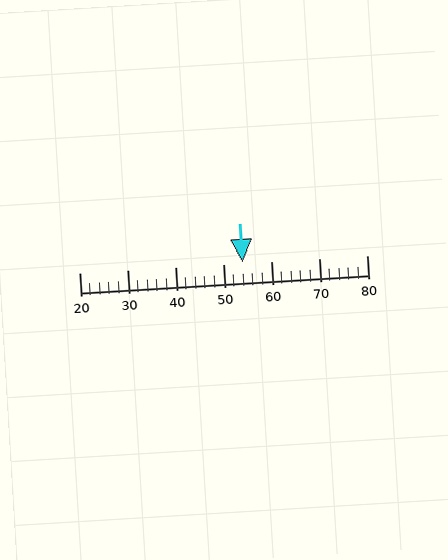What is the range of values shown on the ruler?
The ruler shows values from 20 to 80.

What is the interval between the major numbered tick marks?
The major tick marks are spaced 10 units apart.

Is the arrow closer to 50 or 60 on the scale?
The arrow is closer to 50.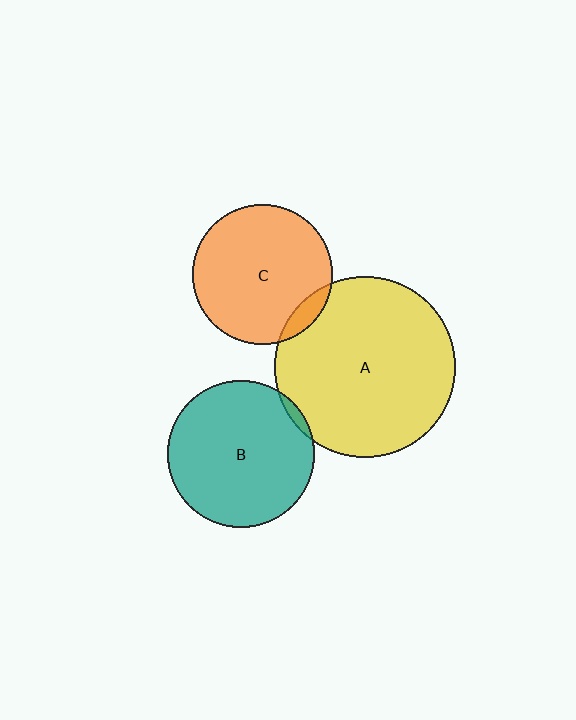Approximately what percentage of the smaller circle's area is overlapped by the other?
Approximately 5%.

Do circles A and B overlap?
Yes.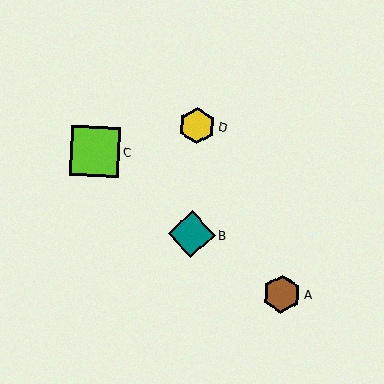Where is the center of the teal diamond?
The center of the teal diamond is at (192, 234).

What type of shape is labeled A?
Shape A is a brown hexagon.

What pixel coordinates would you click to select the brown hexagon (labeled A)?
Click at (282, 294) to select the brown hexagon A.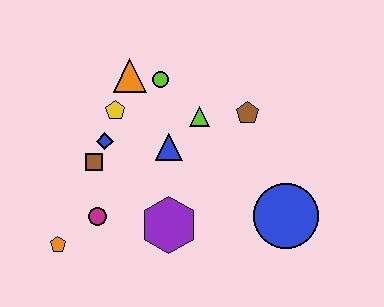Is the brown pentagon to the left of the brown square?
No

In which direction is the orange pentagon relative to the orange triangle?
The orange pentagon is below the orange triangle.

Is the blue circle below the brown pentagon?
Yes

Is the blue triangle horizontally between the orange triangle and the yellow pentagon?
No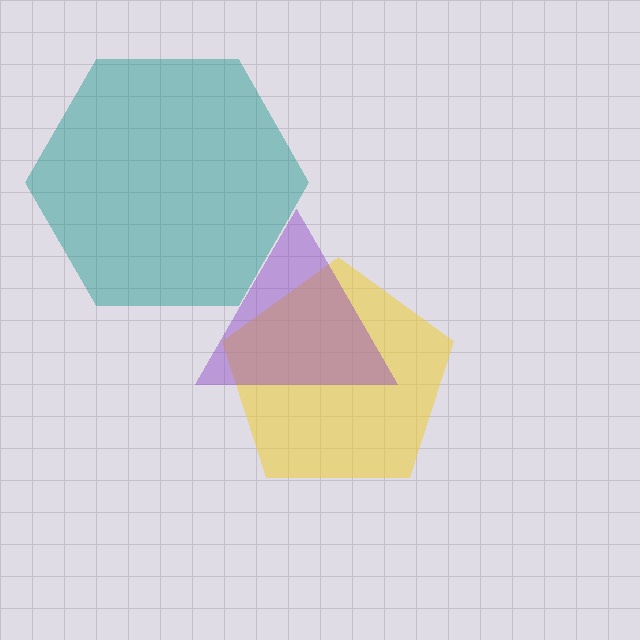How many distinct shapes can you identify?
There are 3 distinct shapes: a yellow pentagon, a purple triangle, a teal hexagon.